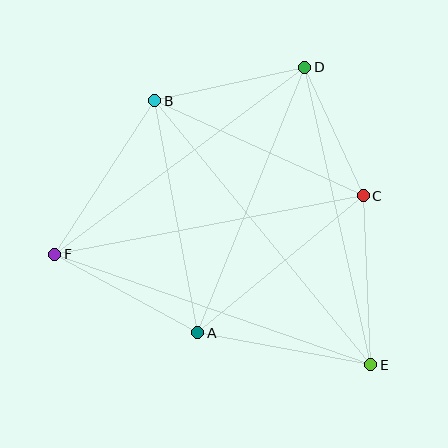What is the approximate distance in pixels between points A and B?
The distance between A and B is approximately 236 pixels.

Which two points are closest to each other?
Points C and D are closest to each other.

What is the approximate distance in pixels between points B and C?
The distance between B and C is approximately 229 pixels.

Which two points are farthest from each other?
Points B and E are farthest from each other.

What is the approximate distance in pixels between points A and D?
The distance between A and D is approximately 287 pixels.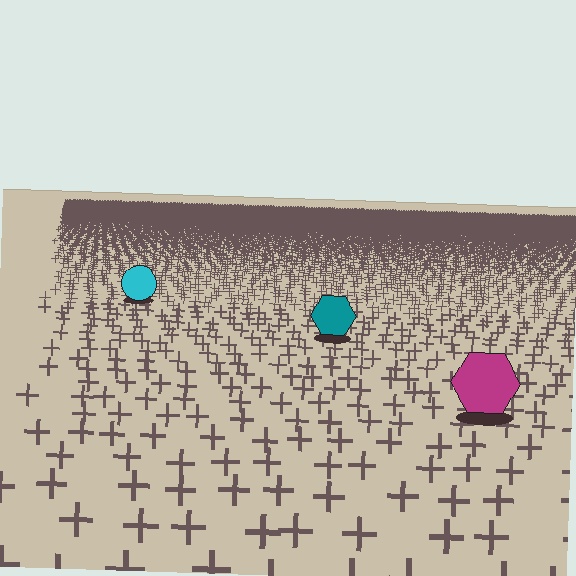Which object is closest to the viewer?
The magenta hexagon is closest. The texture marks near it are larger and more spread out.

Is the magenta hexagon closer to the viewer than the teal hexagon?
Yes. The magenta hexagon is closer — you can tell from the texture gradient: the ground texture is coarser near it.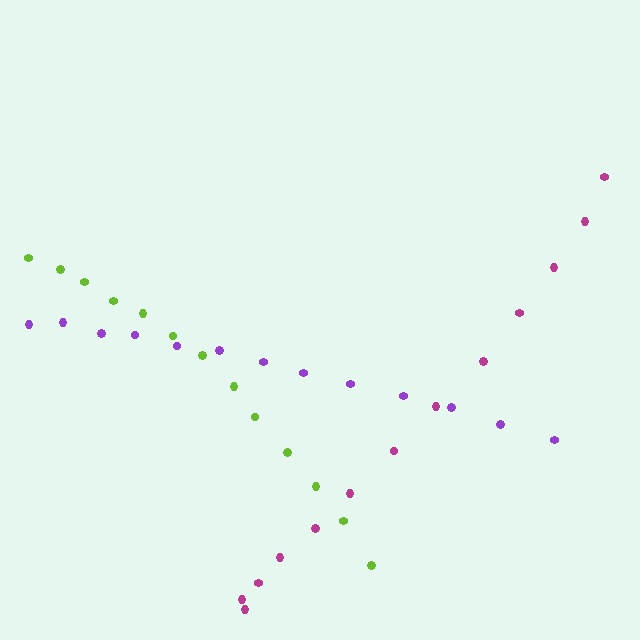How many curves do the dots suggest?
There are 3 distinct paths.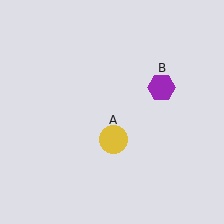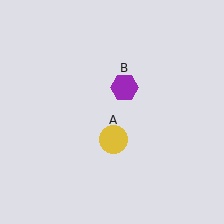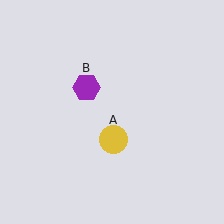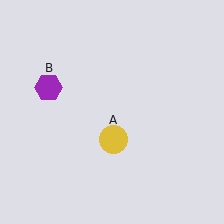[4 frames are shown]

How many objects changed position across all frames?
1 object changed position: purple hexagon (object B).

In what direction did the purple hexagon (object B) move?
The purple hexagon (object B) moved left.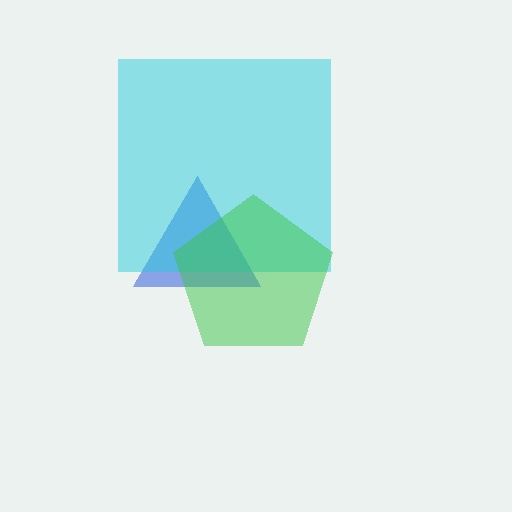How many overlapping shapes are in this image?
There are 3 overlapping shapes in the image.